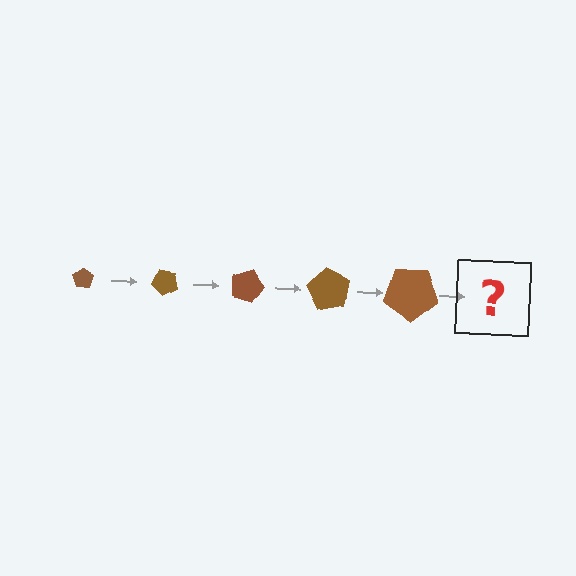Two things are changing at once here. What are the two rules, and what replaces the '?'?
The two rules are that the pentagon grows larger each step and it rotates 45 degrees each step. The '?' should be a pentagon, larger than the previous one and rotated 225 degrees from the start.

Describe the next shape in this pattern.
It should be a pentagon, larger than the previous one and rotated 225 degrees from the start.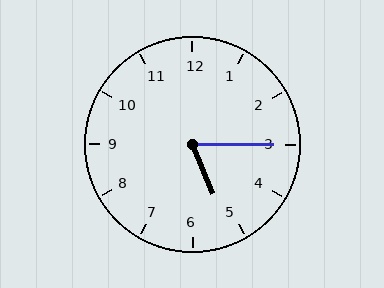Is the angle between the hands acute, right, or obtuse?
It is acute.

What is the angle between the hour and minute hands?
Approximately 68 degrees.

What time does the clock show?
5:15.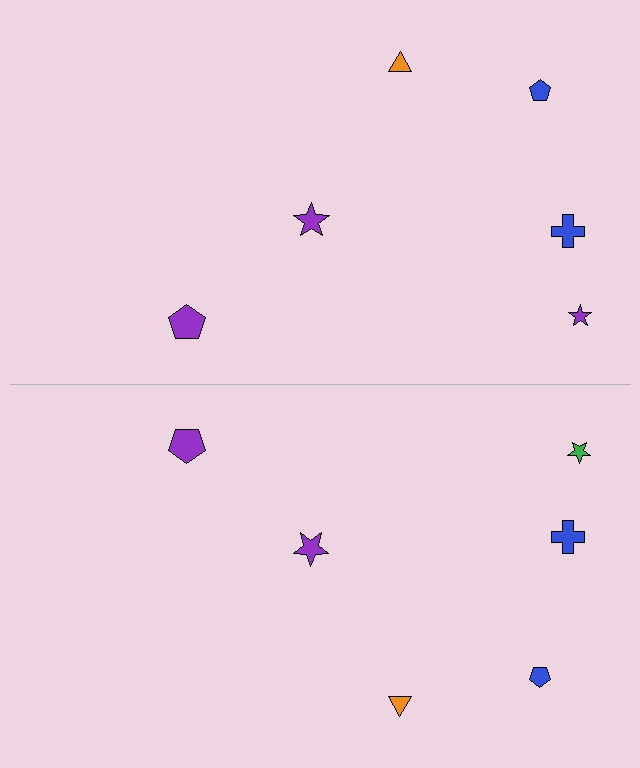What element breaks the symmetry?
The green star on the bottom side breaks the symmetry — its mirror counterpart is purple.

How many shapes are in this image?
There are 12 shapes in this image.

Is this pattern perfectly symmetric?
No, the pattern is not perfectly symmetric. The green star on the bottom side breaks the symmetry — its mirror counterpart is purple.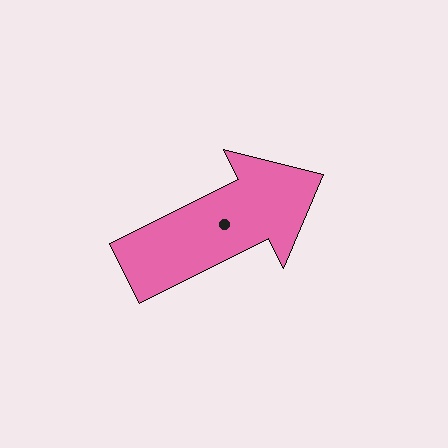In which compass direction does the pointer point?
Northeast.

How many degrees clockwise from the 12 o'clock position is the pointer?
Approximately 63 degrees.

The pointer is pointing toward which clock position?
Roughly 2 o'clock.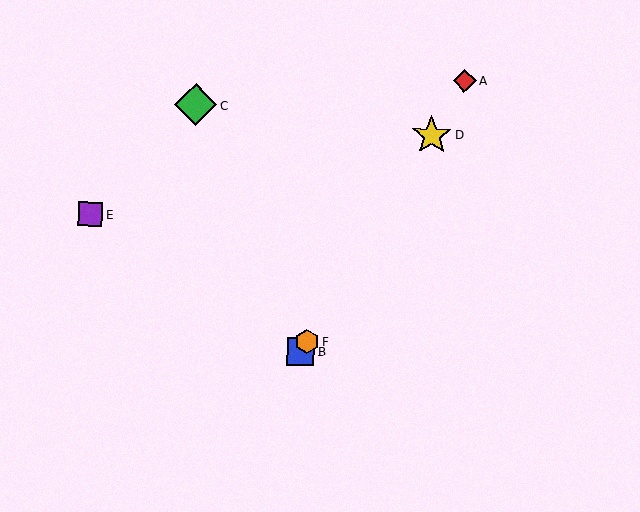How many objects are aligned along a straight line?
4 objects (A, B, D, F) are aligned along a straight line.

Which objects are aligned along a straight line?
Objects A, B, D, F are aligned along a straight line.